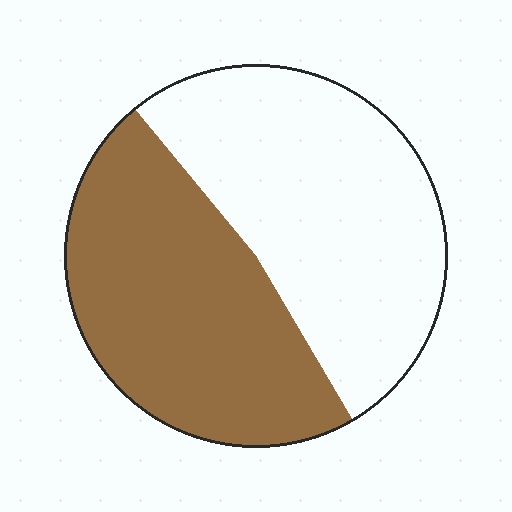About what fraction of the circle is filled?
About one half (1/2).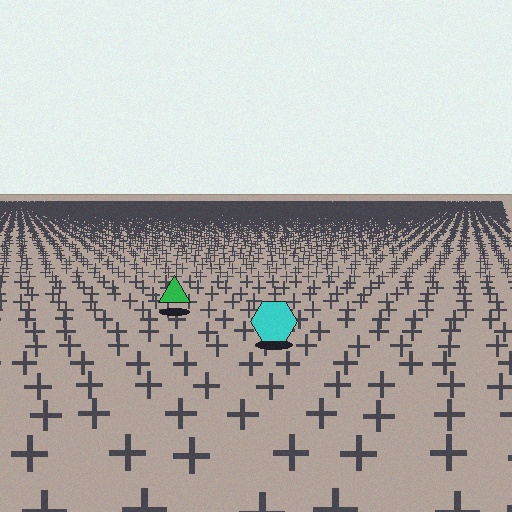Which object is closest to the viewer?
The cyan hexagon is closest. The texture marks near it are larger and more spread out.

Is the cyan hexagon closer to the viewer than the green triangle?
Yes. The cyan hexagon is closer — you can tell from the texture gradient: the ground texture is coarser near it.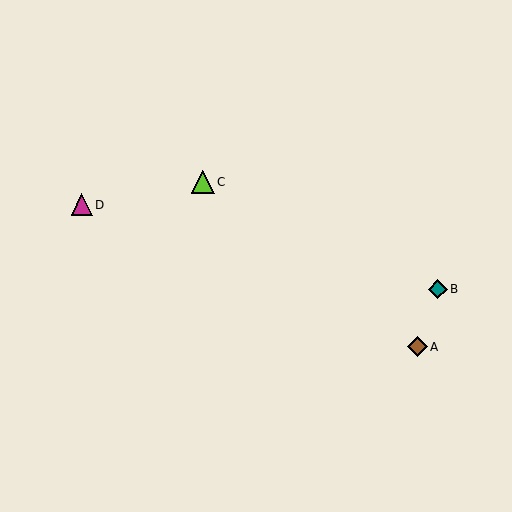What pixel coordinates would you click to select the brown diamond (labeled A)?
Click at (418, 347) to select the brown diamond A.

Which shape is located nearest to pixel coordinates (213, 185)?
The lime triangle (labeled C) at (203, 182) is nearest to that location.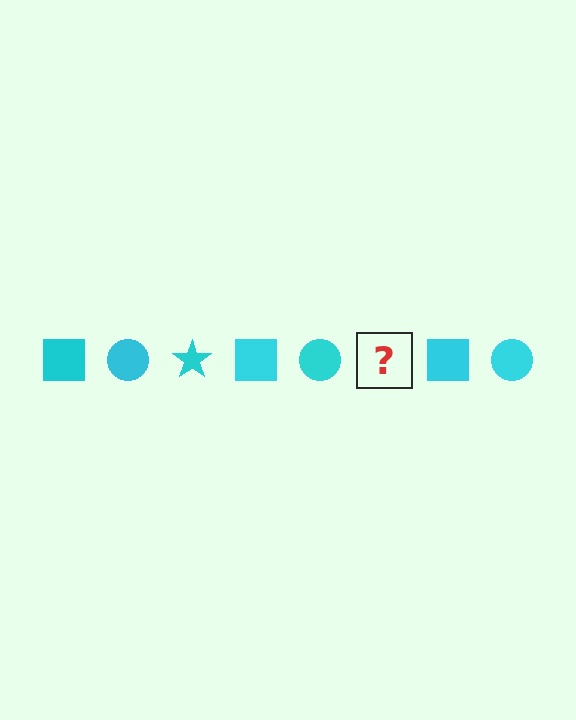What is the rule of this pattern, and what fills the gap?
The rule is that the pattern cycles through square, circle, star shapes in cyan. The gap should be filled with a cyan star.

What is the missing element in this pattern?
The missing element is a cyan star.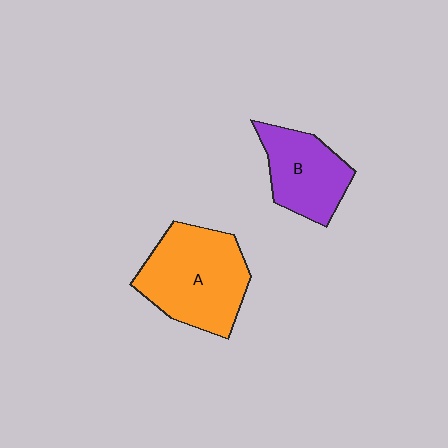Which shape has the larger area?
Shape A (orange).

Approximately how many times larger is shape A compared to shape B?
Approximately 1.5 times.